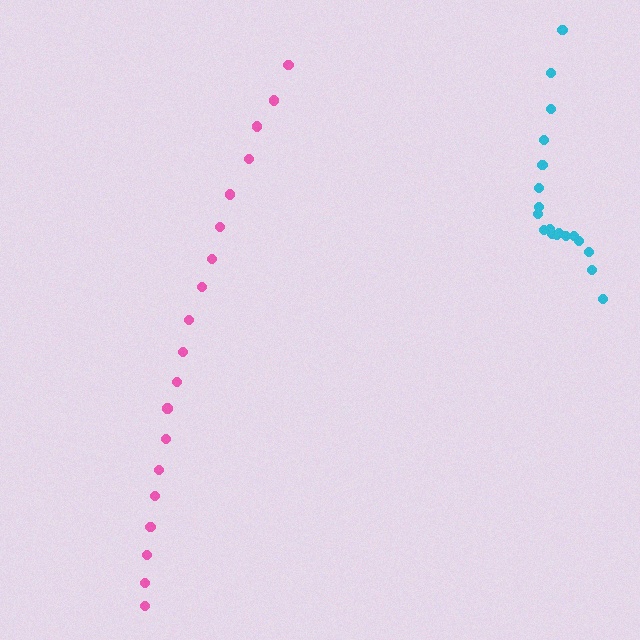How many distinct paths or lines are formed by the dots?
There are 2 distinct paths.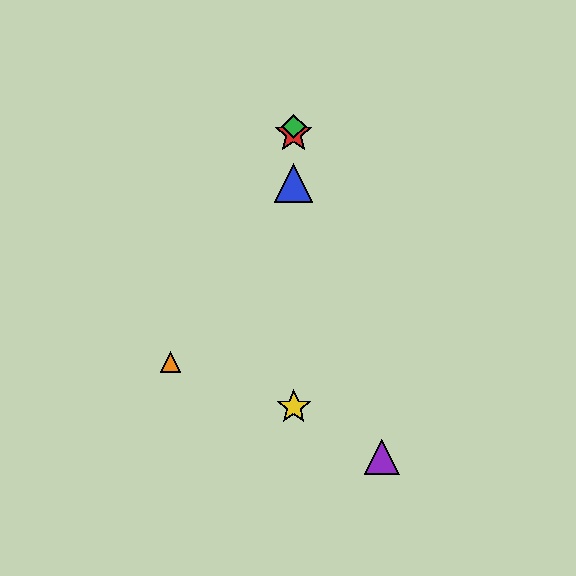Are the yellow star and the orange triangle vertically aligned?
No, the yellow star is at x≈294 and the orange triangle is at x≈171.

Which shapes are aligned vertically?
The red star, the blue triangle, the green diamond, the yellow star are aligned vertically.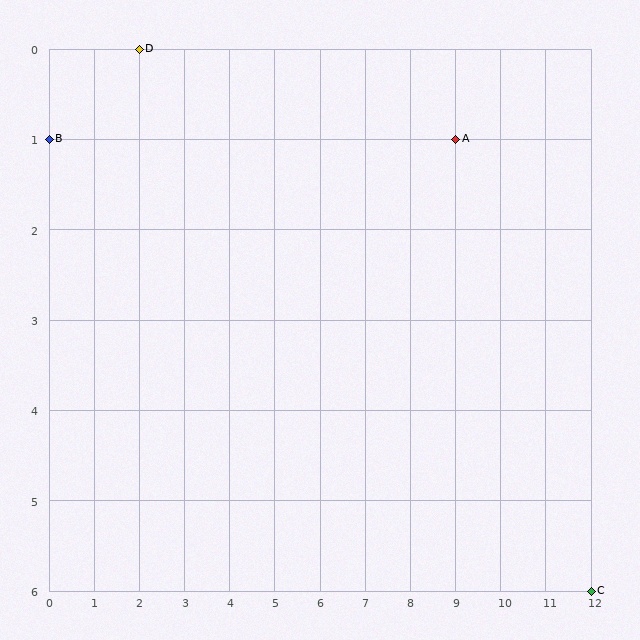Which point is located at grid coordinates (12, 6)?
Point C is at (12, 6).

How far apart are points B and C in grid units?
Points B and C are 12 columns and 5 rows apart (about 13.0 grid units diagonally).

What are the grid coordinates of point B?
Point B is at grid coordinates (0, 1).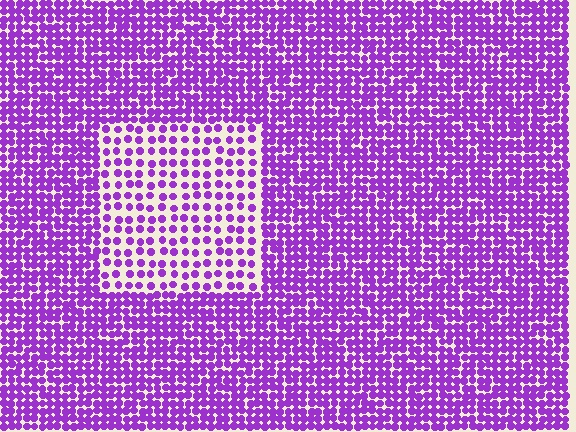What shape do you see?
I see a rectangle.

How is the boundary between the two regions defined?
The boundary is defined by a change in element density (approximately 2.1x ratio). All elements are the same color, size, and shape.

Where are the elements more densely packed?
The elements are more densely packed outside the rectangle boundary.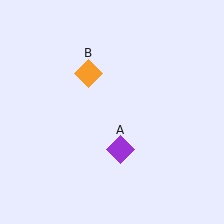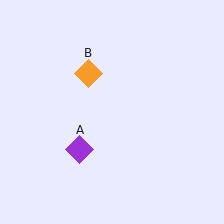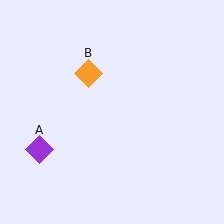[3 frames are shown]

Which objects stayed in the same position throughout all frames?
Orange diamond (object B) remained stationary.